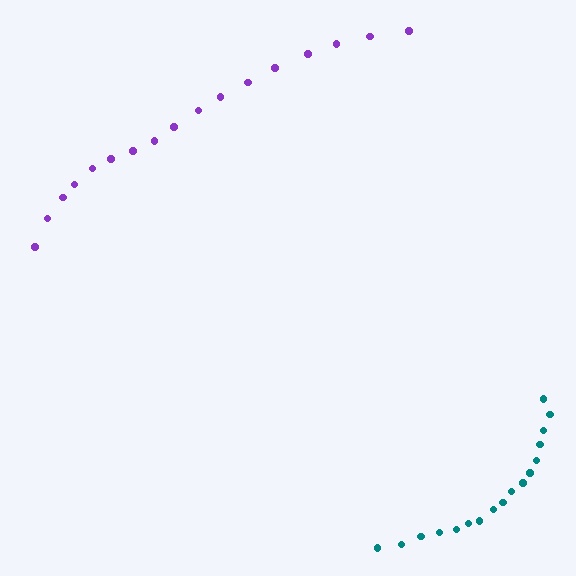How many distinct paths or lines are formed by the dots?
There are 2 distinct paths.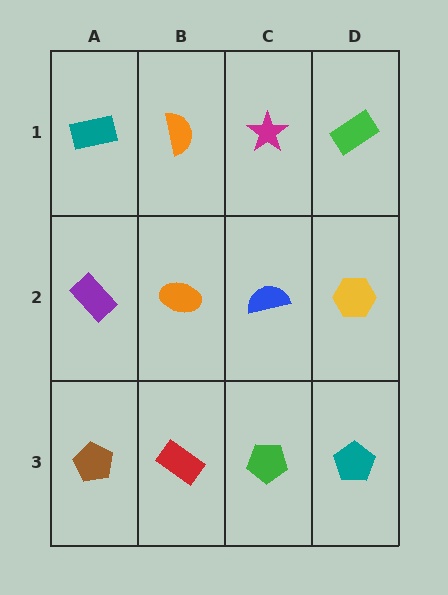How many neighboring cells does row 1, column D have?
2.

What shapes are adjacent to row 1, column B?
An orange ellipse (row 2, column B), a teal rectangle (row 1, column A), a magenta star (row 1, column C).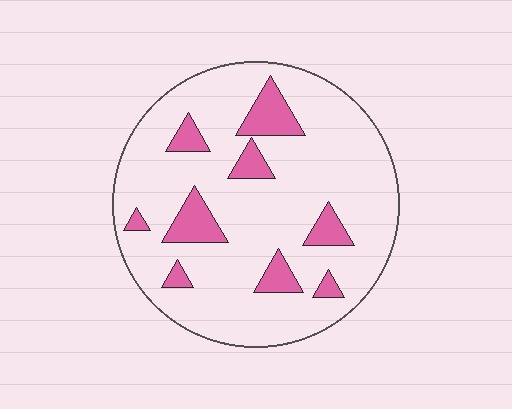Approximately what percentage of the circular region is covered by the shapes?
Approximately 15%.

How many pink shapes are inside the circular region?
9.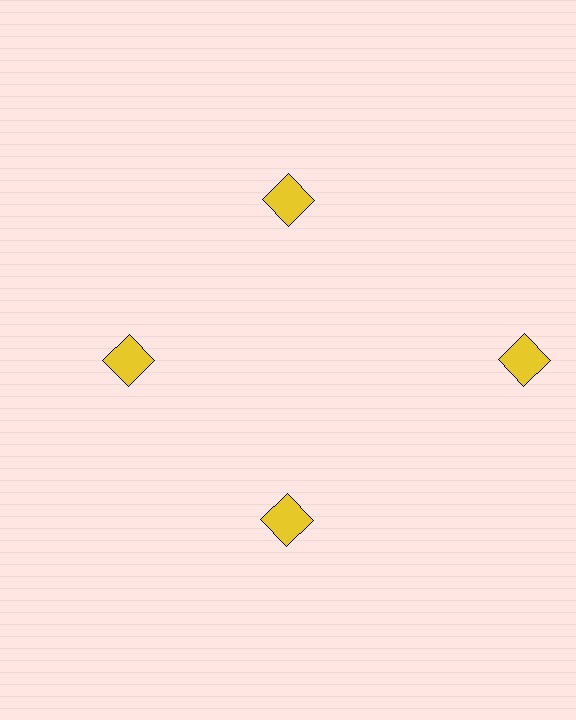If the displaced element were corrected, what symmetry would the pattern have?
It would have 4-fold rotational symmetry — the pattern would map onto itself every 90 degrees.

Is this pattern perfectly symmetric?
No. The 4 yellow squares are arranged in a ring, but one element near the 3 o'clock position is pushed outward from the center, breaking the 4-fold rotational symmetry.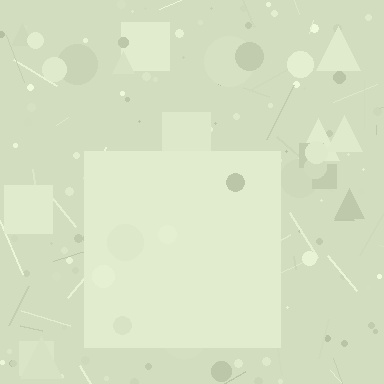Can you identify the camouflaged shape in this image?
The camouflaged shape is a square.